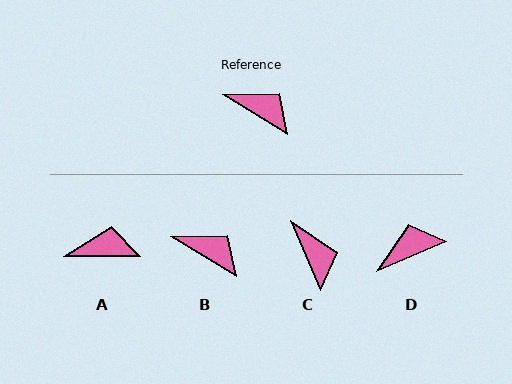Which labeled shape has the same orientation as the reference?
B.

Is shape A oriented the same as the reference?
No, it is off by about 32 degrees.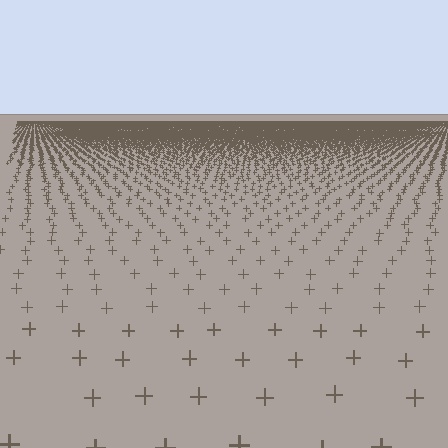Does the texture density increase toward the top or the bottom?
Density increases toward the top.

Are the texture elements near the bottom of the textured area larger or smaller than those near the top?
Larger. Near the bottom, elements are closer to the viewer and appear at a bigger on-screen size.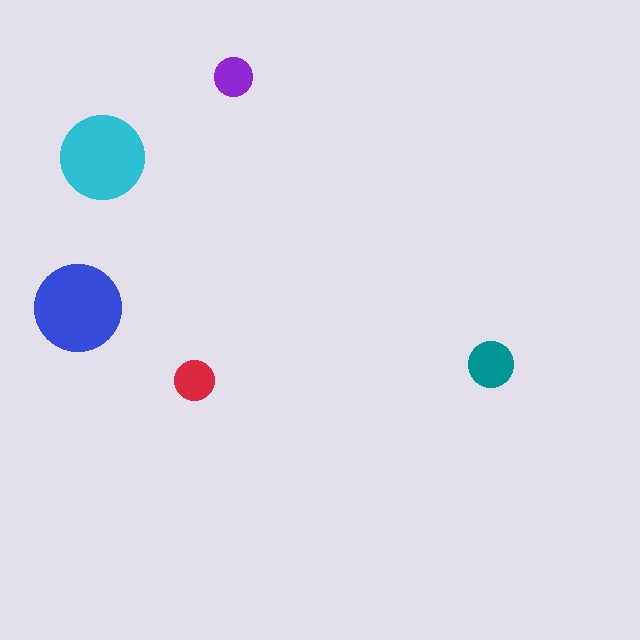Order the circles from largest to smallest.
the blue one, the cyan one, the teal one, the red one, the purple one.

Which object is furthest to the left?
The blue circle is leftmost.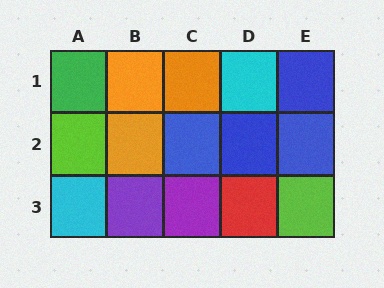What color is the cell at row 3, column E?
Lime.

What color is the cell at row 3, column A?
Cyan.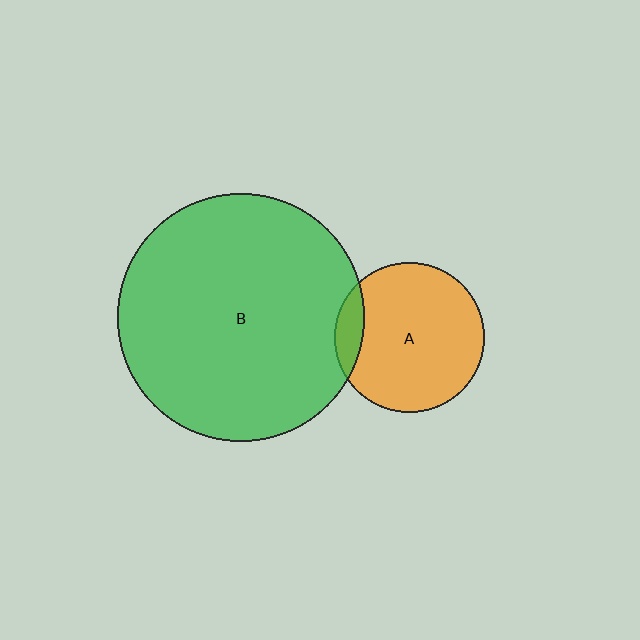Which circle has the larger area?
Circle B (green).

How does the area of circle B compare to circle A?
Approximately 2.7 times.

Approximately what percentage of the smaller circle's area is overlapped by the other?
Approximately 10%.